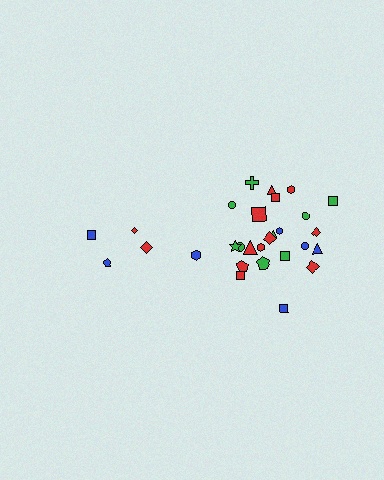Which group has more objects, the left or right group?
The right group.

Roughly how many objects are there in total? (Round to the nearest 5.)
Roughly 30 objects in total.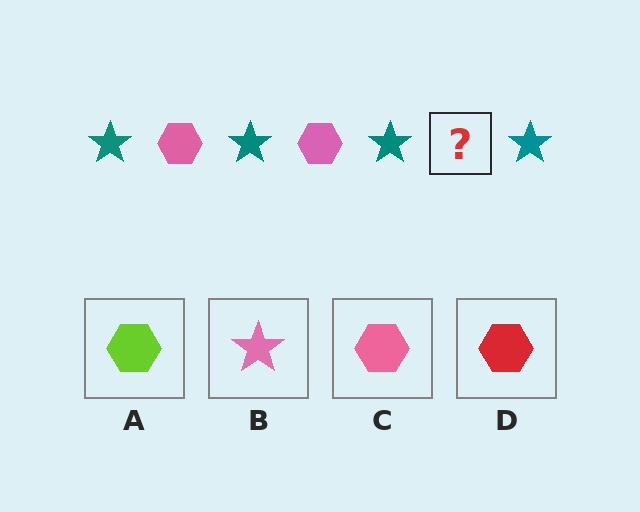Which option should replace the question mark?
Option C.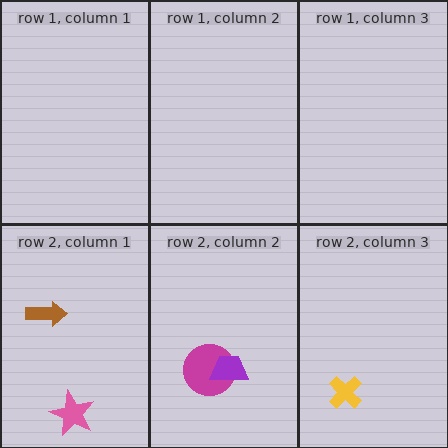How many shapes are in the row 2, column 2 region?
2.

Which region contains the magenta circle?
The row 2, column 2 region.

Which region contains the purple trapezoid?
The row 2, column 2 region.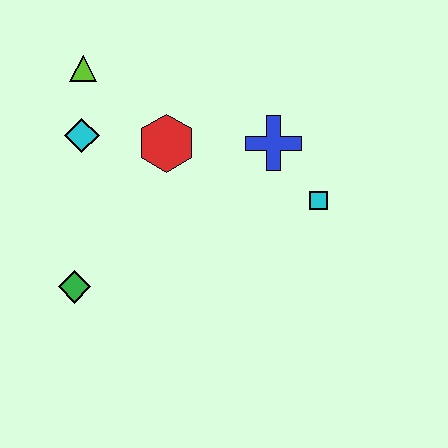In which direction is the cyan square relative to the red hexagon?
The cyan square is to the right of the red hexagon.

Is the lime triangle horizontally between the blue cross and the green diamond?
Yes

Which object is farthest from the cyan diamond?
The cyan square is farthest from the cyan diamond.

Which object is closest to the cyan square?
The blue cross is closest to the cyan square.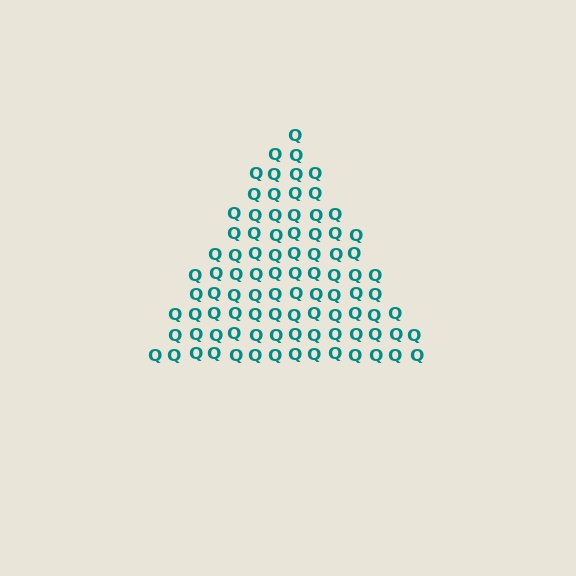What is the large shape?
The large shape is a triangle.